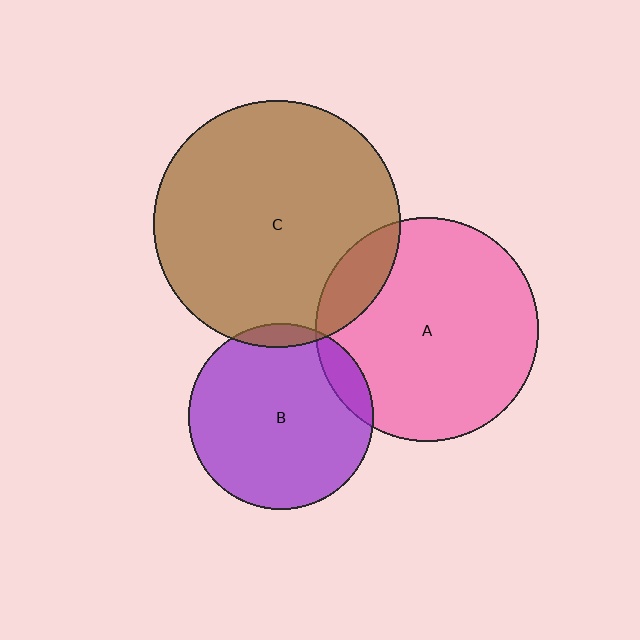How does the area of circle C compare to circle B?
Approximately 1.8 times.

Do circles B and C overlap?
Yes.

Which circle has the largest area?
Circle C (brown).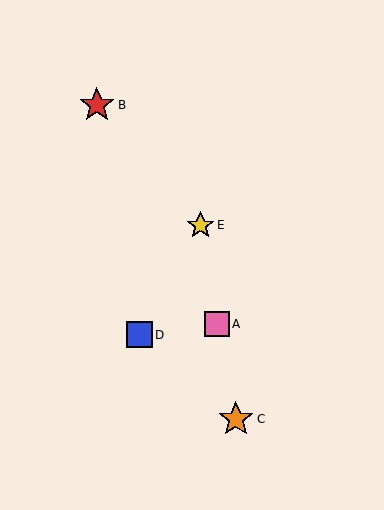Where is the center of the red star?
The center of the red star is at (97, 105).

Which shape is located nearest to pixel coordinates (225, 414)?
The orange star (labeled C) at (236, 419) is nearest to that location.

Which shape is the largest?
The red star (labeled B) is the largest.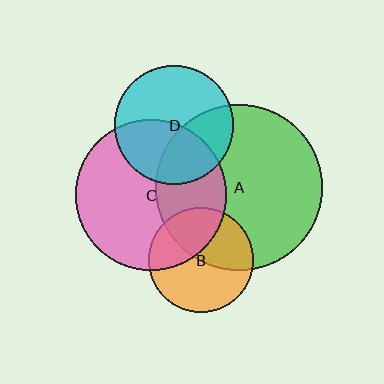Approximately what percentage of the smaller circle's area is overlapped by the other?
Approximately 35%.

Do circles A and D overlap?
Yes.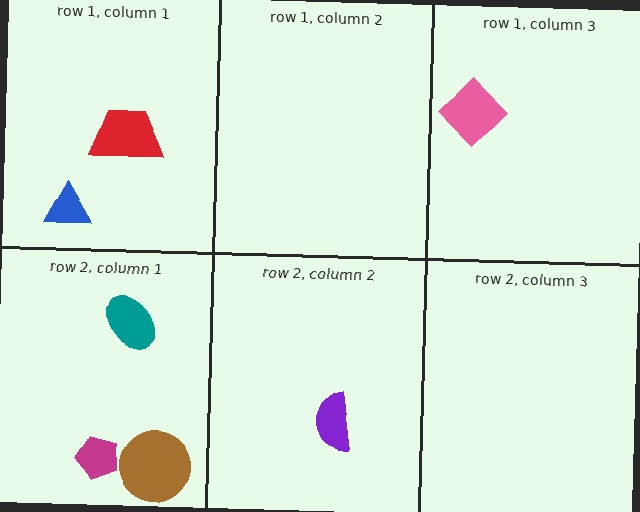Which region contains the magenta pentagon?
The row 2, column 1 region.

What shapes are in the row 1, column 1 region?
The blue triangle, the red trapezoid.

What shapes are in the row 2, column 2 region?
The purple semicircle.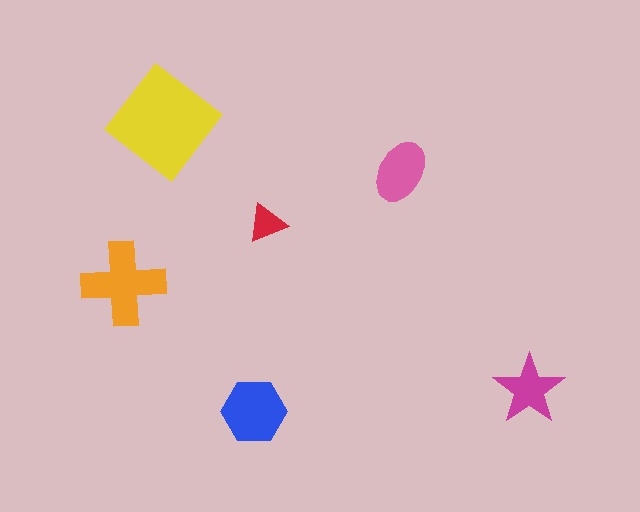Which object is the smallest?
The red triangle.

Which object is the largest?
The yellow diamond.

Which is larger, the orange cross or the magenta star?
The orange cross.